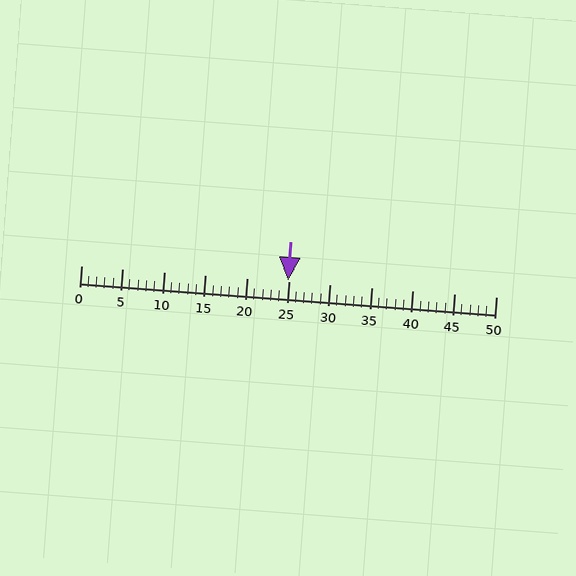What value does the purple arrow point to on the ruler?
The purple arrow points to approximately 25.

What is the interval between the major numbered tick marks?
The major tick marks are spaced 5 units apart.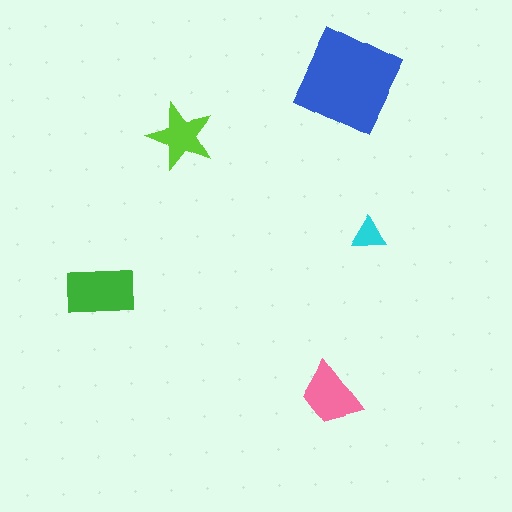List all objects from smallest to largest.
The cyan triangle, the lime star, the pink trapezoid, the green rectangle, the blue diamond.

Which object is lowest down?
The pink trapezoid is bottommost.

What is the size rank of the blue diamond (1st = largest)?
1st.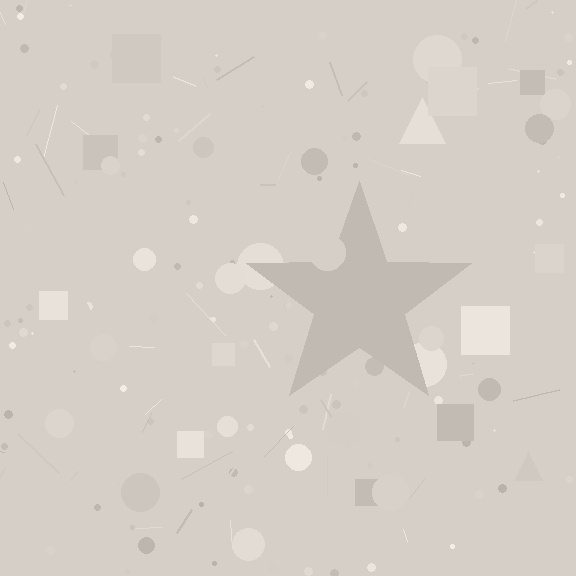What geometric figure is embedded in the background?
A star is embedded in the background.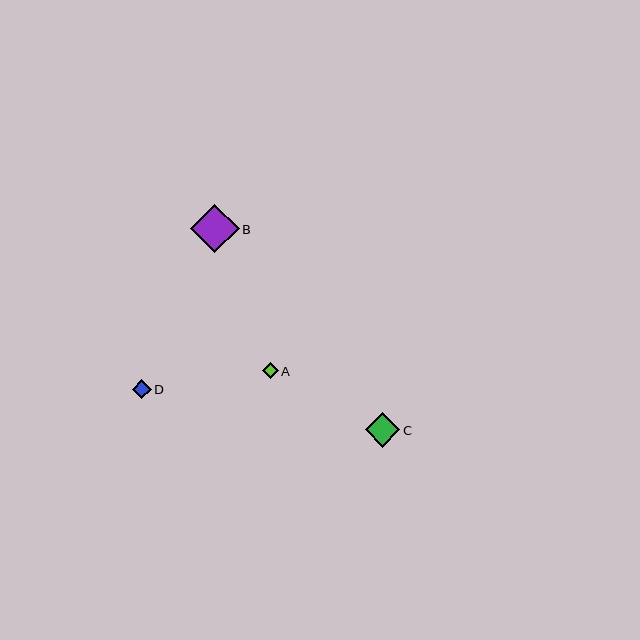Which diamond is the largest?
Diamond B is the largest with a size of approximately 48 pixels.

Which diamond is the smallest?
Diamond A is the smallest with a size of approximately 16 pixels.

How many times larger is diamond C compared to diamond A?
Diamond C is approximately 2.2 times the size of diamond A.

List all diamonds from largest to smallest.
From largest to smallest: B, C, D, A.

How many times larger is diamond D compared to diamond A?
Diamond D is approximately 1.2 times the size of diamond A.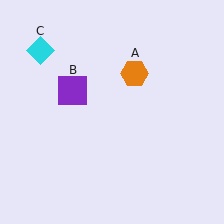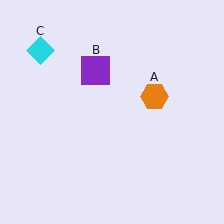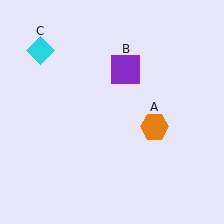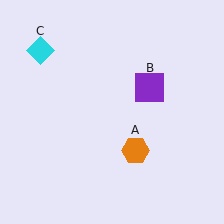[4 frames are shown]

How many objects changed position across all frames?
2 objects changed position: orange hexagon (object A), purple square (object B).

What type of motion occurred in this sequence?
The orange hexagon (object A), purple square (object B) rotated clockwise around the center of the scene.